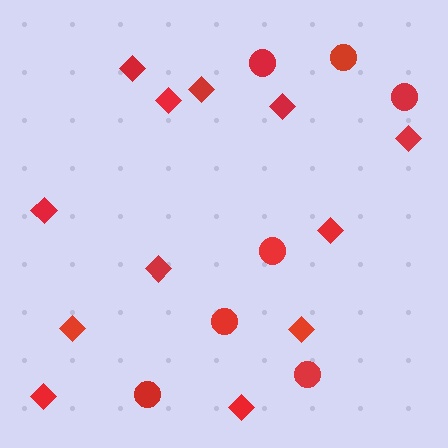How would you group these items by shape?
There are 2 groups: one group of diamonds (12) and one group of circles (7).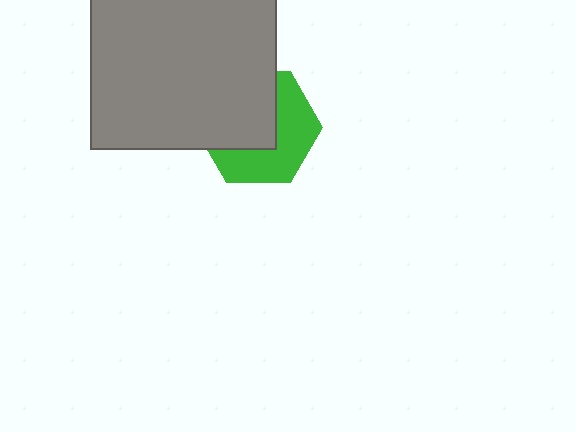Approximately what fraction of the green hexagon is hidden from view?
Roughly 51% of the green hexagon is hidden behind the gray square.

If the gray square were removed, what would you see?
You would see the complete green hexagon.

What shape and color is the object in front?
The object in front is a gray square.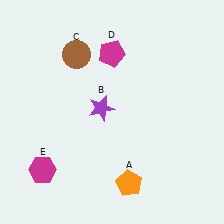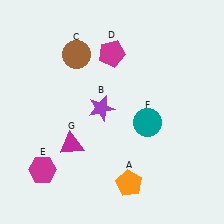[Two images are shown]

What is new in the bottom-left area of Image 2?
A magenta triangle (G) was added in the bottom-left area of Image 2.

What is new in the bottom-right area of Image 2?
A teal circle (F) was added in the bottom-right area of Image 2.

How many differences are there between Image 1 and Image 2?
There are 2 differences between the two images.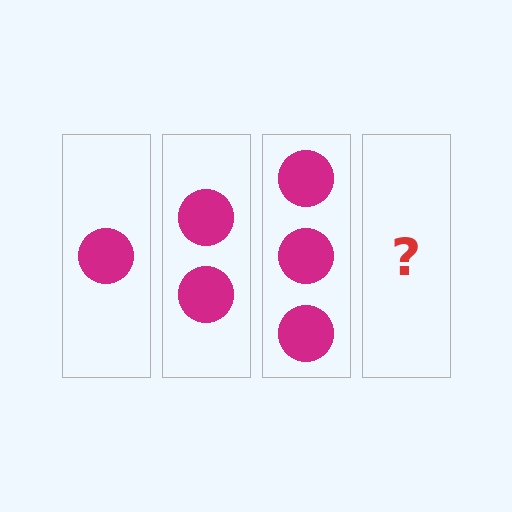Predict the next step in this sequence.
The next step is 4 circles.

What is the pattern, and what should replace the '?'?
The pattern is that each step adds one more circle. The '?' should be 4 circles.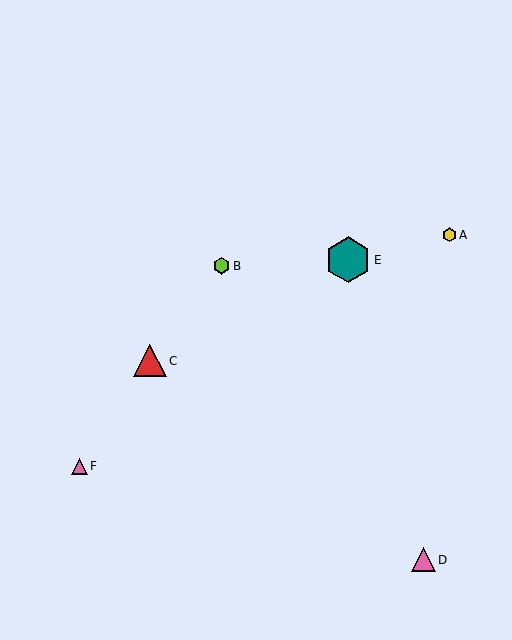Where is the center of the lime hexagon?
The center of the lime hexagon is at (221, 266).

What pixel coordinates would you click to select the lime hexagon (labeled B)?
Click at (221, 266) to select the lime hexagon B.